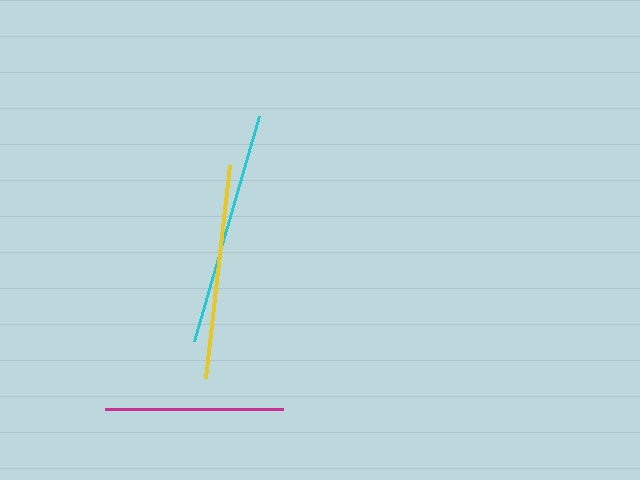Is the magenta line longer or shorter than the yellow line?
The yellow line is longer than the magenta line.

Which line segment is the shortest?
The magenta line is the shortest at approximately 178 pixels.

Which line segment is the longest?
The cyan line is the longest at approximately 234 pixels.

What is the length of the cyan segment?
The cyan segment is approximately 234 pixels long.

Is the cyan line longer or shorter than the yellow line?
The cyan line is longer than the yellow line.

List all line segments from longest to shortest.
From longest to shortest: cyan, yellow, magenta.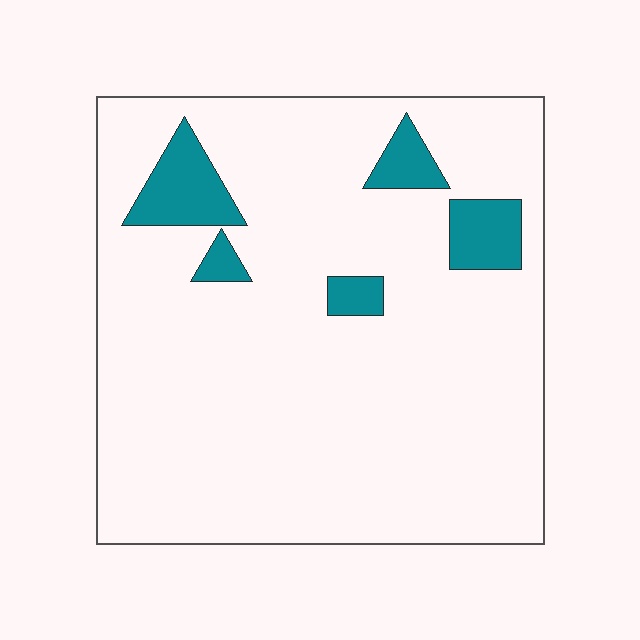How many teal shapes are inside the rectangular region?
5.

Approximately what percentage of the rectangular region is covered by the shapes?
Approximately 10%.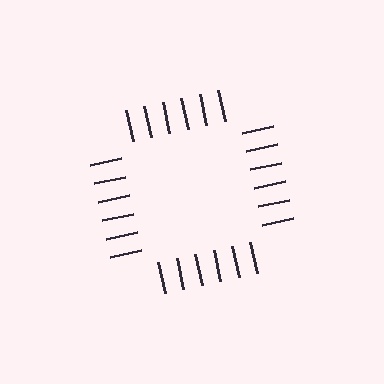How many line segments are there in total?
24 — 6 along each of the 4 edges.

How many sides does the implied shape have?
4 sides — the line-ends trace a square.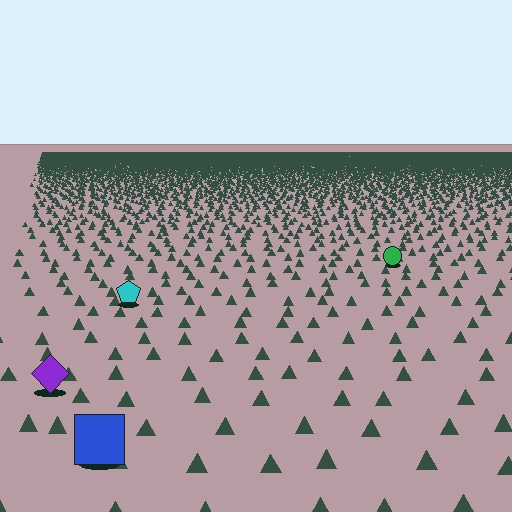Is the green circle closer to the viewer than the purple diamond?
No. The purple diamond is closer — you can tell from the texture gradient: the ground texture is coarser near it.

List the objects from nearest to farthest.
From nearest to farthest: the blue square, the purple diamond, the cyan pentagon, the green circle.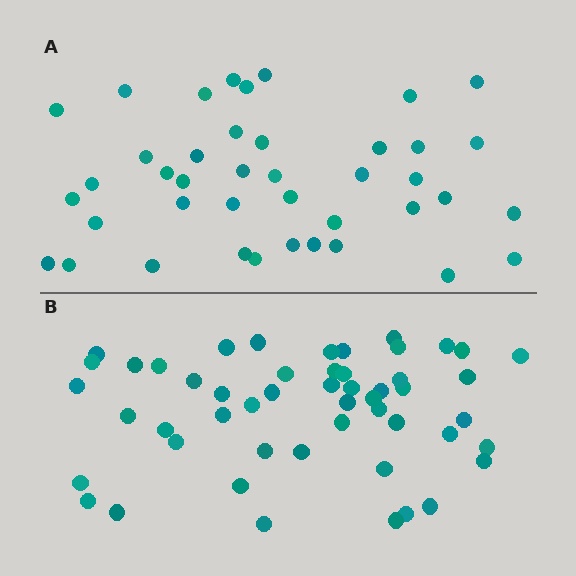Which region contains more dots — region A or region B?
Region B (the bottom region) has more dots.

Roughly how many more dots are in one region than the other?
Region B has roughly 10 or so more dots than region A.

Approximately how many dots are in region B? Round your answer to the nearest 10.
About 50 dots. (The exact count is 51, which rounds to 50.)